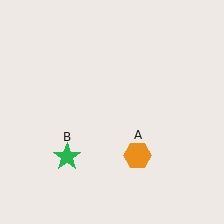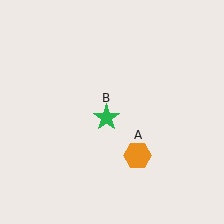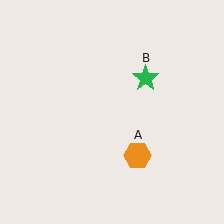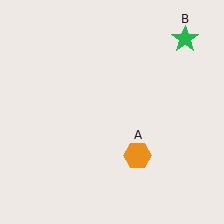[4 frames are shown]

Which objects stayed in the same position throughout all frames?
Orange hexagon (object A) remained stationary.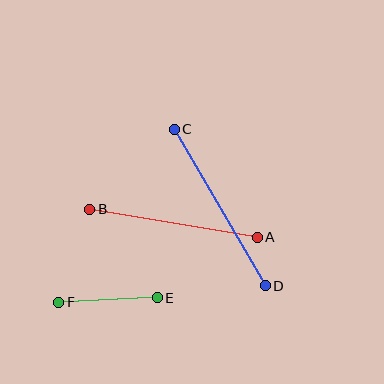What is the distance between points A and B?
The distance is approximately 170 pixels.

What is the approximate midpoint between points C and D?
The midpoint is at approximately (220, 207) pixels.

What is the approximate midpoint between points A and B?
The midpoint is at approximately (173, 223) pixels.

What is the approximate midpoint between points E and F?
The midpoint is at approximately (108, 300) pixels.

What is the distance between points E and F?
The distance is approximately 99 pixels.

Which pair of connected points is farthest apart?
Points C and D are farthest apart.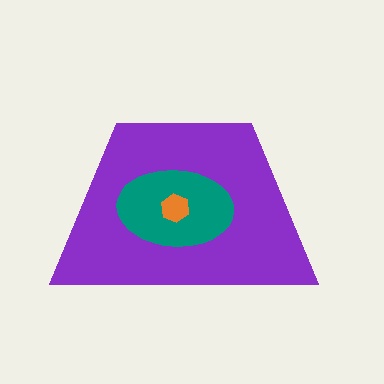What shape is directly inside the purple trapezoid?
The teal ellipse.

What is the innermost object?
The orange hexagon.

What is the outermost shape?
The purple trapezoid.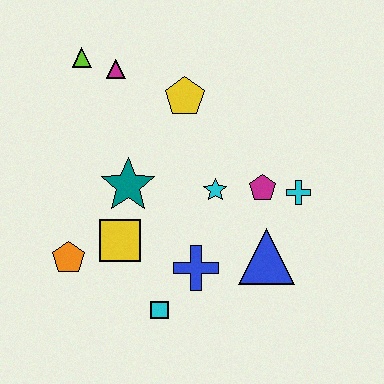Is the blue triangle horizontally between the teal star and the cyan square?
No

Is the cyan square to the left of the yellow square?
No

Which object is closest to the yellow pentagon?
The magenta triangle is closest to the yellow pentagon.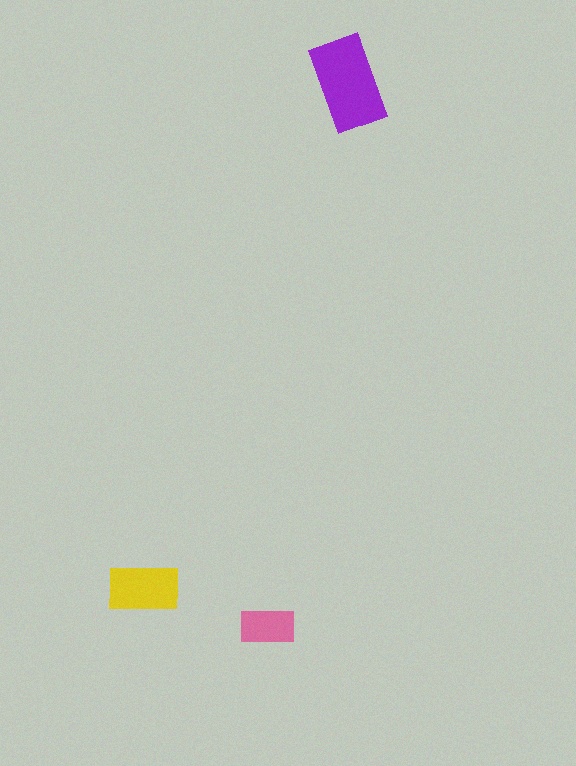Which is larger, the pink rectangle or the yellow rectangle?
The yellow one.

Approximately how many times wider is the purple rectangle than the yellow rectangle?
About 1.5 times wider.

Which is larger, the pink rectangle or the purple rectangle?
The purple one.